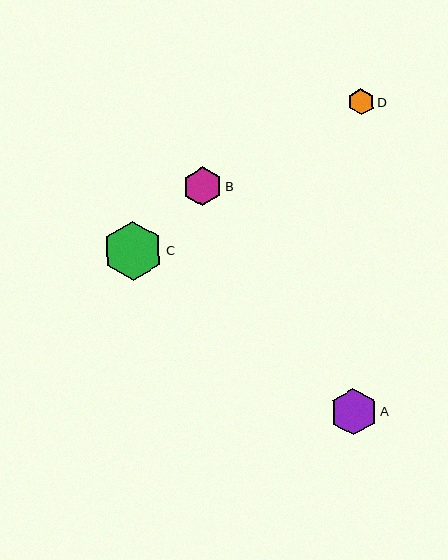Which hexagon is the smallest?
Hexagon D is the smallest with a size of approximately 26 pixels.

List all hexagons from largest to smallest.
From largest to smallest: C, A, B, D.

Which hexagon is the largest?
Hexagon C is the largest with a size of approximately 60 pixels.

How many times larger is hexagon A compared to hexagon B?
Hexagon A is approximately 1.2 times the size of hexagon B.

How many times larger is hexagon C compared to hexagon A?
Hexagon C is approximately 1.3 times the size of hexagon A.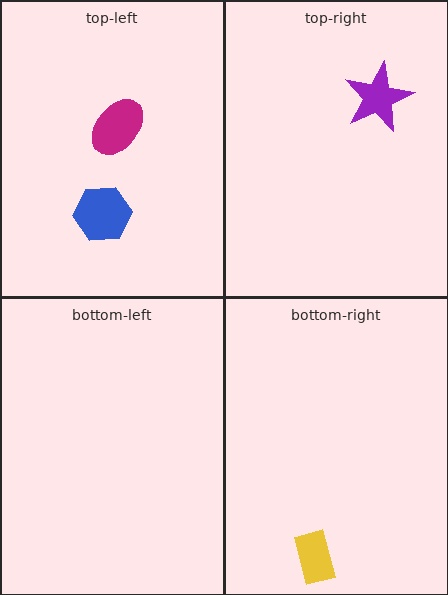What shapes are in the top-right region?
The purple star.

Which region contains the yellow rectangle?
The bottom-right region.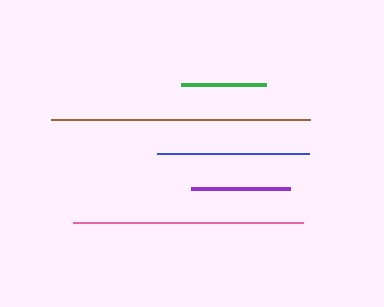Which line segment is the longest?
The brown line is the longest at approximately 260 pixels.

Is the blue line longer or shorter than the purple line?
The blue line is longer than the purple line.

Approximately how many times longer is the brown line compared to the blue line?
The brown line is approximately 1.7 times the length of the blue line.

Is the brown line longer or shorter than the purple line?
The brown line is longer than the purple line.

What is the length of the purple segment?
The purple segment is approximately 99 pixels long.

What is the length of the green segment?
The green segment is approximately 84 pixels long.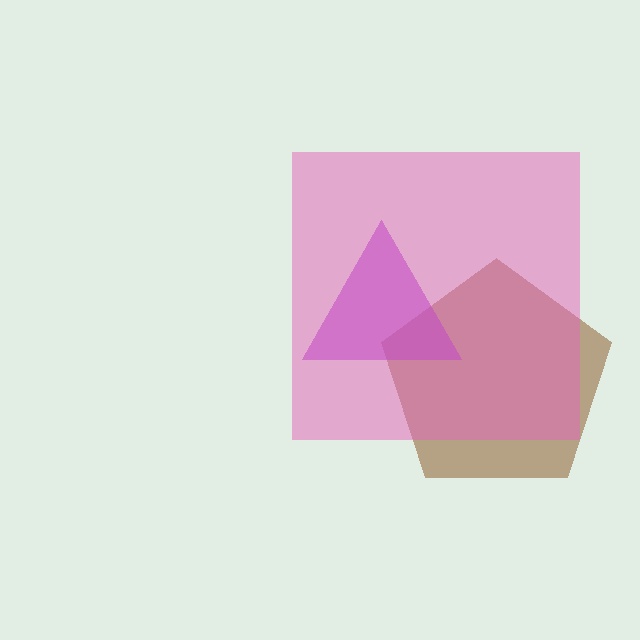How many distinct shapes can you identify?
There are 3 distinct shapes: a brown pentagon, a purple triangle, a pink square.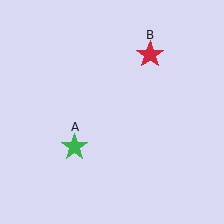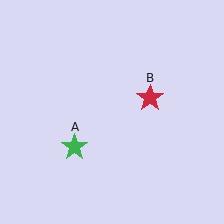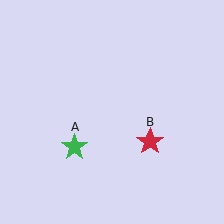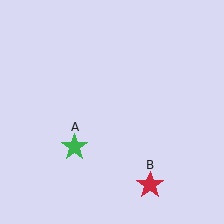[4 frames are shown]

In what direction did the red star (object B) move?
The red star (object B) moved down.